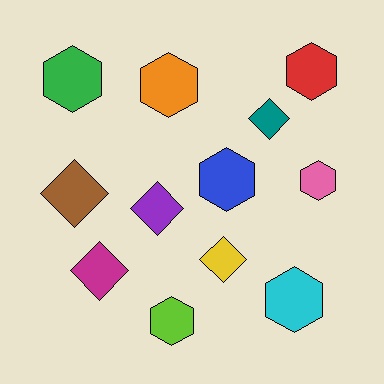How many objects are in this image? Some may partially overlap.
There are 12 objects.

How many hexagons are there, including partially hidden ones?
There are 7 hexagons.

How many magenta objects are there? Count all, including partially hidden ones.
There is 1 magenta object.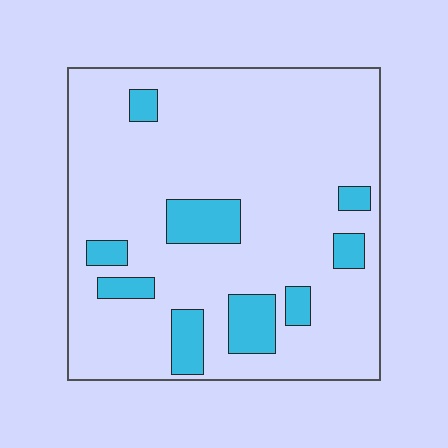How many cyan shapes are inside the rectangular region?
9.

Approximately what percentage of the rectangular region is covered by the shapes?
Approximately 15%.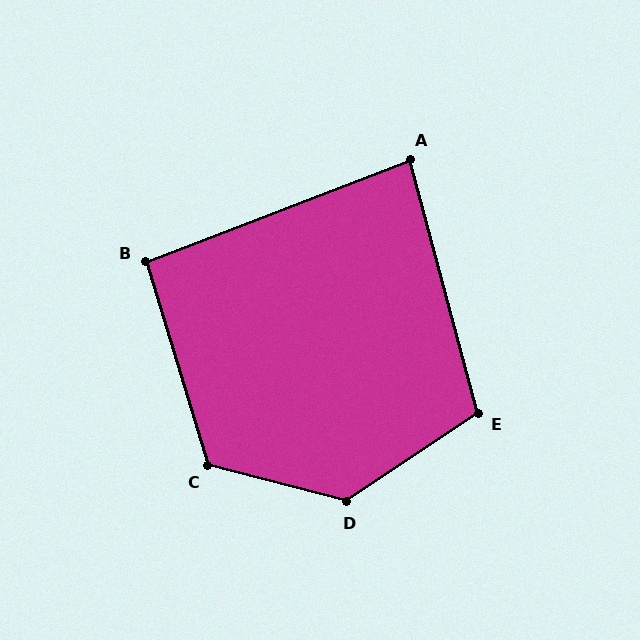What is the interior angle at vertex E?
Approximately 109 degrees (obtuse).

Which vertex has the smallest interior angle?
A, at approximately 84 degrees.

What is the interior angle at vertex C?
Approximately 122 degrees (obtuse).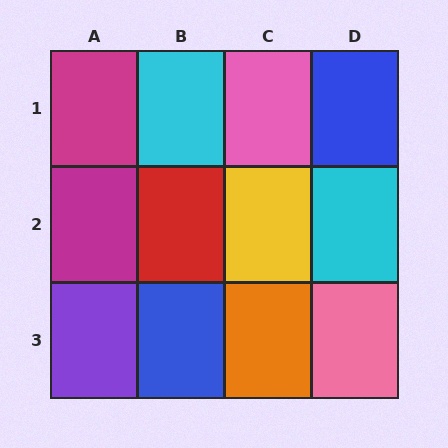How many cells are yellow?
1 cell is yellow.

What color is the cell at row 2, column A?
Magenta.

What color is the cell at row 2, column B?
Red.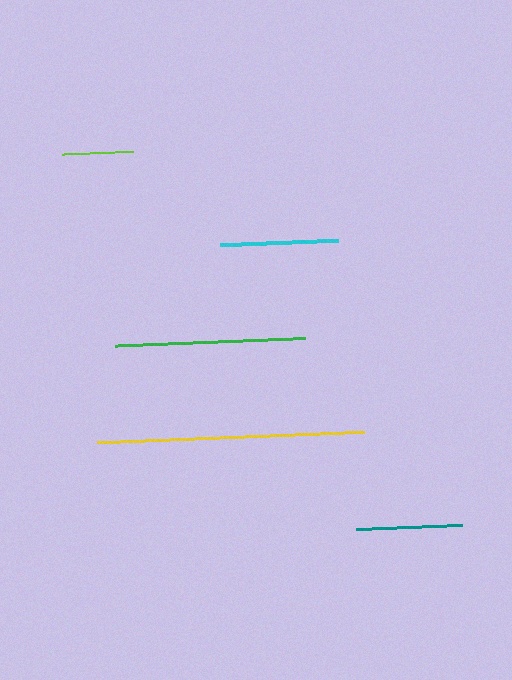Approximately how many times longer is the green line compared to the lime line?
The green line is approximately 2.6 times the length of the lime line.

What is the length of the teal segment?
The teal segment is approximately 106 pixels long.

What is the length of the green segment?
The green segment is approximately 190 pixels long.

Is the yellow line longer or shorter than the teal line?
The yellow line is longer than the teal line.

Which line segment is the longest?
The yellow line is the longest at approximately 267 pixels.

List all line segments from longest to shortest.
From longest to shortest: yellow, green, cyan, teal, lime.